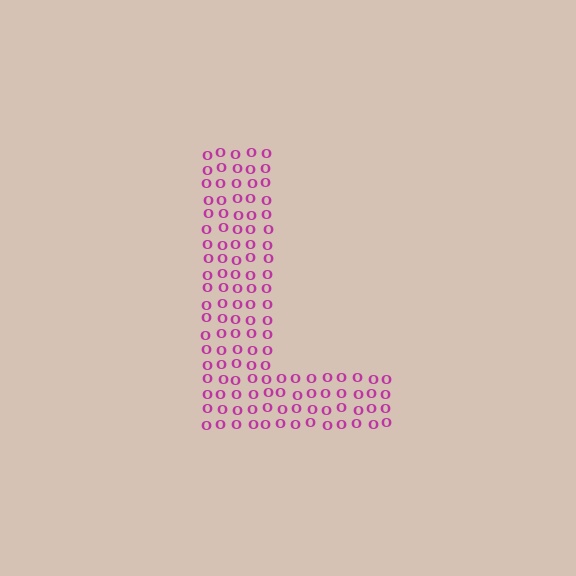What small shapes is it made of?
It is made of small letter O's.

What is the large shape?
The large shape is the letter L.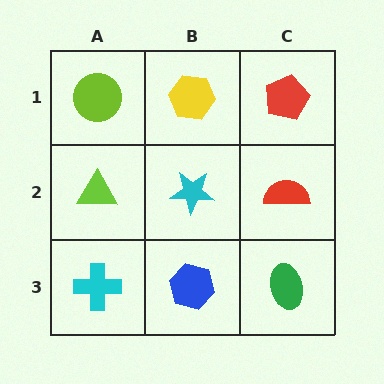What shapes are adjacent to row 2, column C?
A red pentagon (row 1, column C), a green ellipse (row 3, column C), a cyan star (row 2, column B).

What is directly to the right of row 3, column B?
A green ellipse.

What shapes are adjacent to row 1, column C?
A red semicircle (row 2, column C), a yellow hexagon (row 1, column B).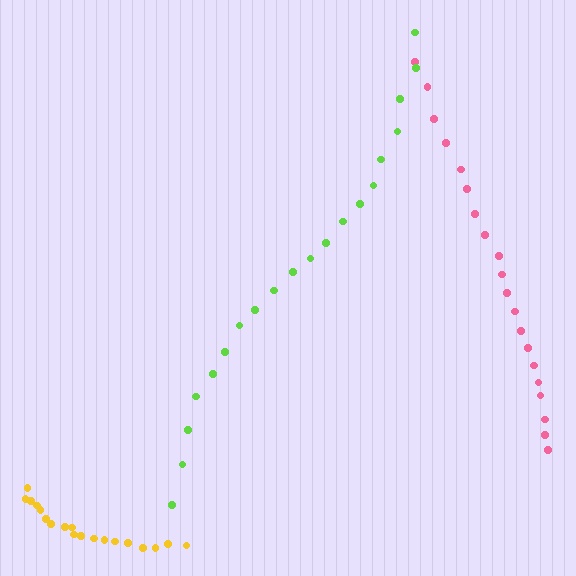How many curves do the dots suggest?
There are 3 distinct paths.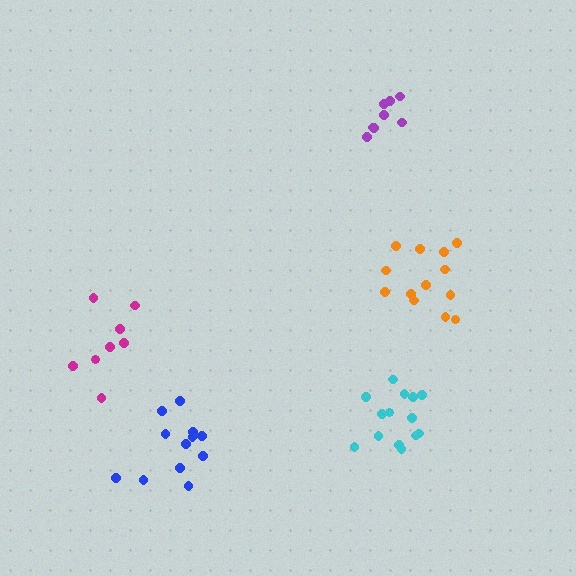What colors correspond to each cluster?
The clusters are colored: blue, orange, magenta, cyan, purple.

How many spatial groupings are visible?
There are 5 spatial groupings.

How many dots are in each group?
Group 1: 12 dots, Group 2: 13 dots, Group 3: 8 dots, Group 4: 14 dots, Group 5: 8 dots (55 total).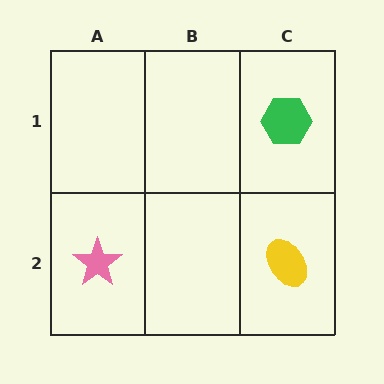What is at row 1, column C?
A green hexagon.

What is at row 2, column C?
A yellow ellipse.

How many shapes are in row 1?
1 shape.